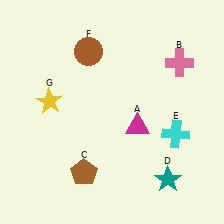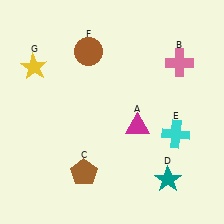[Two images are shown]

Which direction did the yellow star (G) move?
The yellow star (G) moved up.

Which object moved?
The yellow star (G) moved up.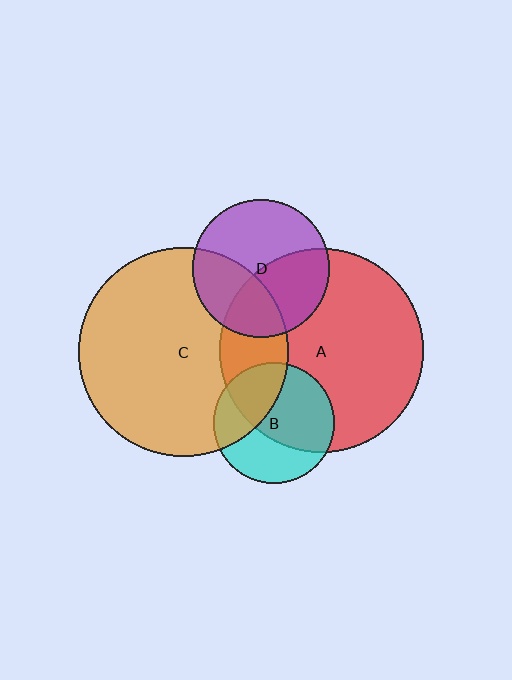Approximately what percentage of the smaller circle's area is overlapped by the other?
Approximately 20%.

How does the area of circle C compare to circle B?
Approximately 3.0 times.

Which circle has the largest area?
Circle C (orange).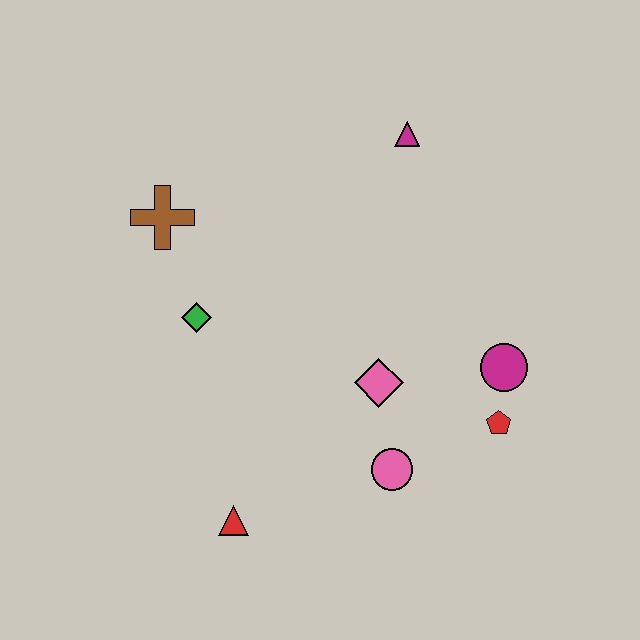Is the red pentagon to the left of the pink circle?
No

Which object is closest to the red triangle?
The pink circle is closest to the red triangle.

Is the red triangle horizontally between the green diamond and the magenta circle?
Yes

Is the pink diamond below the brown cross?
Yes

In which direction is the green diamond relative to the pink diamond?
The green diamond is to the left of the pink diamond.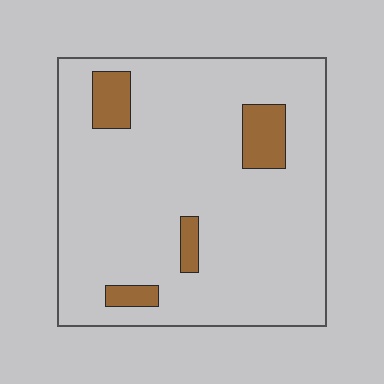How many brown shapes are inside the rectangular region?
4.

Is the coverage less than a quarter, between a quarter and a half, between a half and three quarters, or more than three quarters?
Less than a quarter.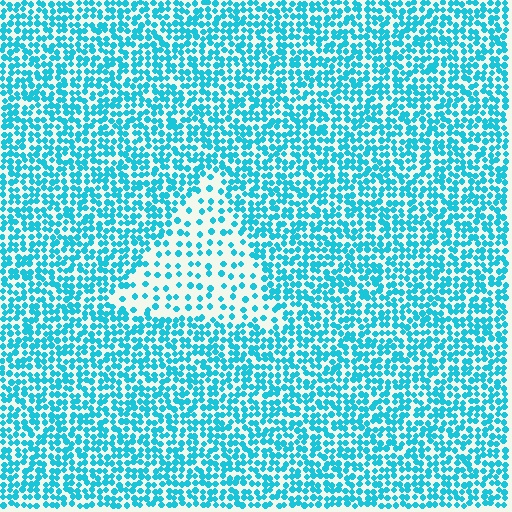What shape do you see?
I see a triangle.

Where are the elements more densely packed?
The elements are more densely packed outside the triangle boundary.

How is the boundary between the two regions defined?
The boundary is defined by a change in element density (approximately 2.5x ratio). All elements are the same color, size, and shape.